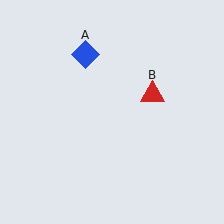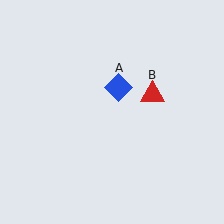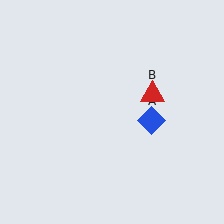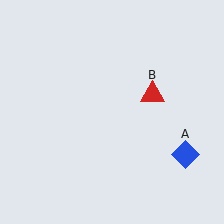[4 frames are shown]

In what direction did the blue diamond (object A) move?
The blue diamond (object A) moved down and to the right.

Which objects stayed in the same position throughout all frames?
Red triangle (object B) remained stationary.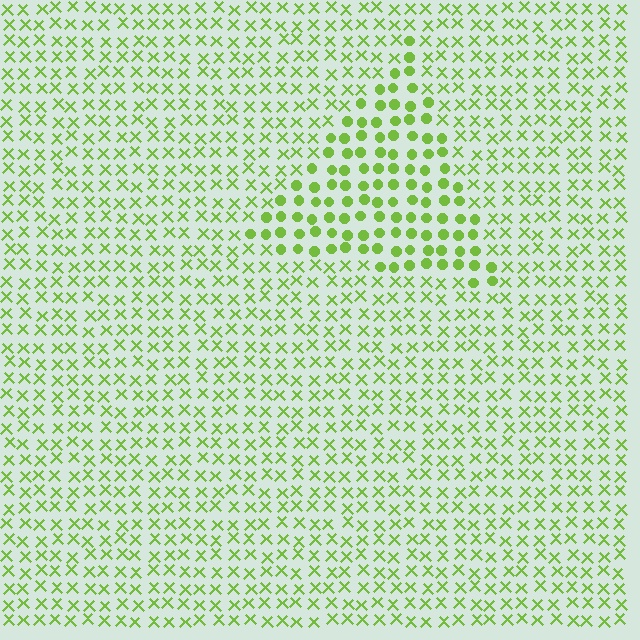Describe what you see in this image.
The image is filled with small lime elements arranged in a uniform grid. A triangle-shaped region contains circles, while the surrounding area contains X marks. The boundary is defined purely by the change in element shape.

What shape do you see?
I see a triangle.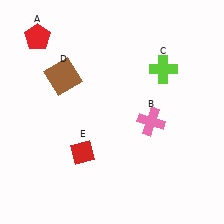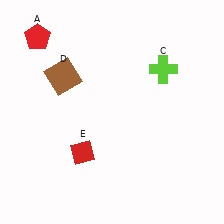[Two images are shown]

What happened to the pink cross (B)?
The pink cross (B) was removed in Image 2. It was in the bottom-right area of Image 1.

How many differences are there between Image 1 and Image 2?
There is 1 difference between the two images.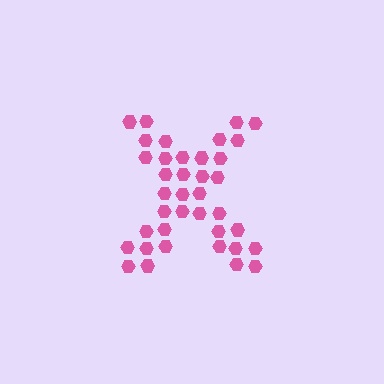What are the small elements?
The small elements are hexagons.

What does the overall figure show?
The overall figure shows the letter X.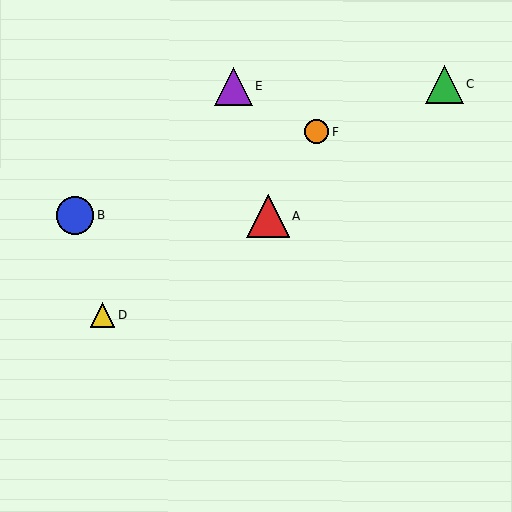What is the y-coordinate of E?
Object E is at y≈86.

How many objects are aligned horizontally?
2 objects (A, B) are aligned horizontally.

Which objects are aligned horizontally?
Objects A, B are aligned horizontally.